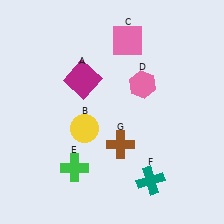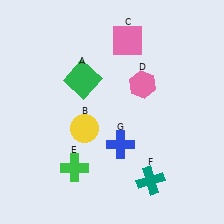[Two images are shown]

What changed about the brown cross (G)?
In Image 1, G is brown. In Image 2, it changed to blue.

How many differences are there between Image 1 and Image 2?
There are 2 differences between the two images.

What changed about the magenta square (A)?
In Image 1, A is magenta. In Image 2, it changed to green.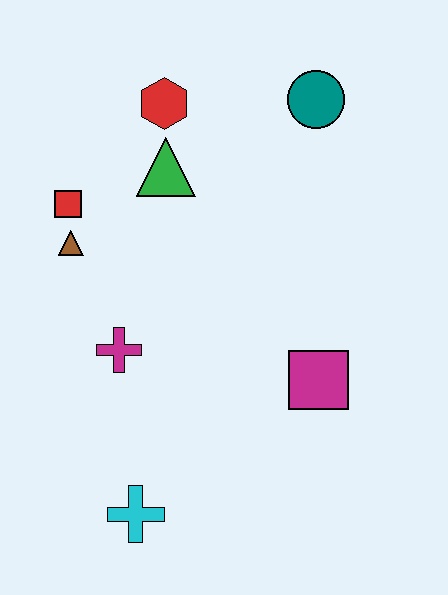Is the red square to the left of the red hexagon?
Yes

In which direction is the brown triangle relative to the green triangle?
The brown triangle is to the left of the green triangle.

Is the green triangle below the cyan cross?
No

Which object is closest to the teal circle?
The red hexagon is closest to the teal circle.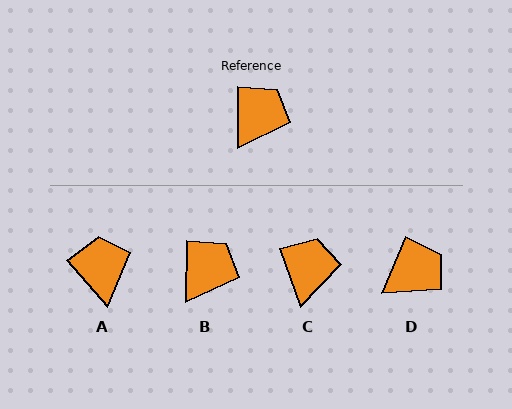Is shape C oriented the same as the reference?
No, it is off by about 20 degrees.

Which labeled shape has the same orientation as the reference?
B.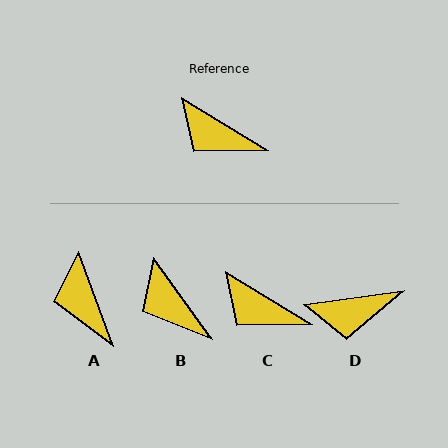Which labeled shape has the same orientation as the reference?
C.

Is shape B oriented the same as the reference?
No, it is off by about 23 degrees.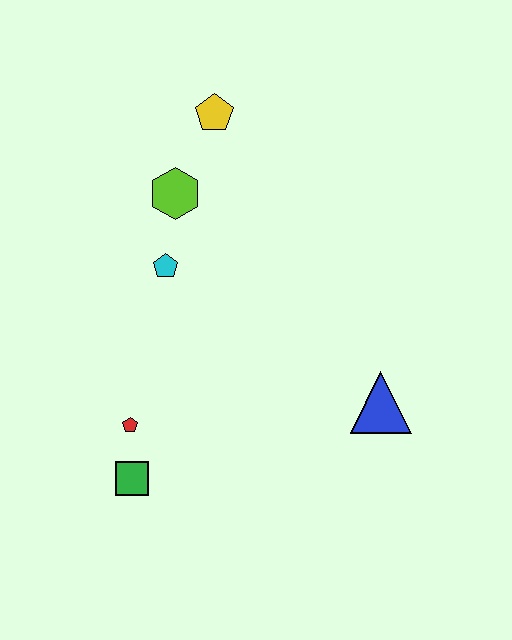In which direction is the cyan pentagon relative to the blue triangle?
The cyan pentagon is to the left of the blue triangle.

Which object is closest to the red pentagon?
The green square is closest to the red pentagon.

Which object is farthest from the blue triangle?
The yellow pentagon is farthest from the blue triangle.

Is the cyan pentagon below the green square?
No